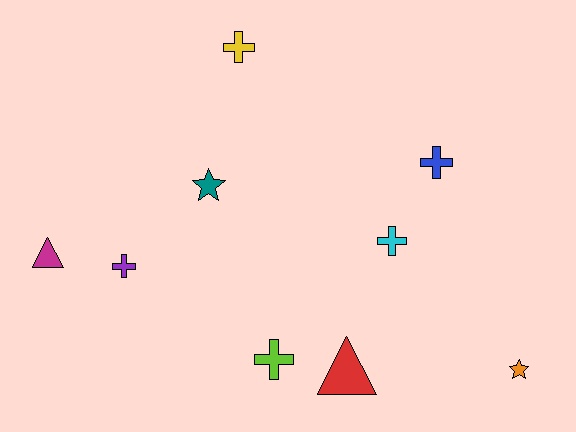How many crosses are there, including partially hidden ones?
There are 5 crosses.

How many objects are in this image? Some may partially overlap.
There are 9 objects.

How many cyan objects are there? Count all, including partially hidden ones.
There is 1 cyan object.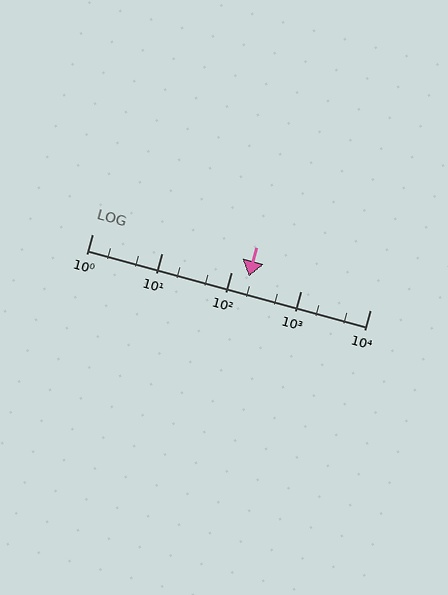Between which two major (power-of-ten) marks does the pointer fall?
The pointer is between 100 and 1000.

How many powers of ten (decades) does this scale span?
The scale spans 4 decades, from 1 to 10000.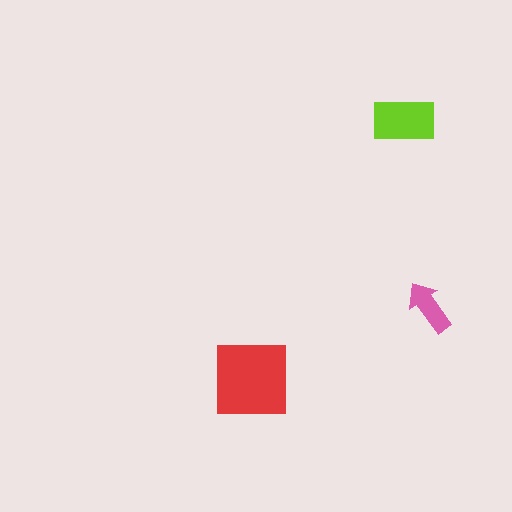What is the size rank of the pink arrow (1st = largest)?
3rd.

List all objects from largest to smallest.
The red square, the lime rectangle, the pink arrow.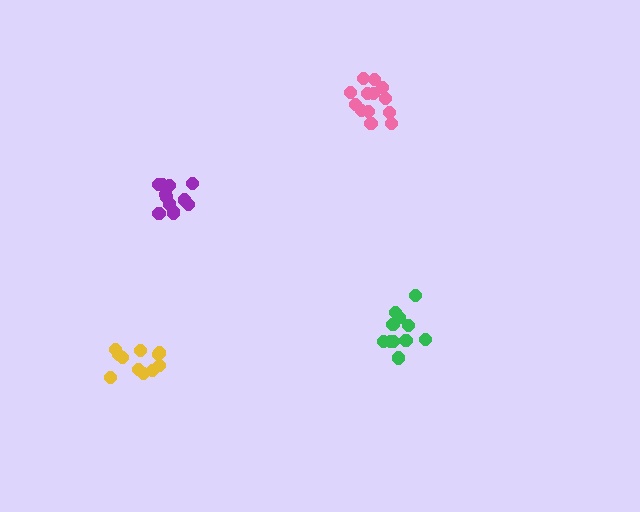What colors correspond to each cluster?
The clusters are colored: purple, green, pink, yellow.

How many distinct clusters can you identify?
There are 4 distinct clusters.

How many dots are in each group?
Group 1: 12 dots, Group 2: 11 dots, Group 3: 13 dots, Group 4: 11 dots (47 total).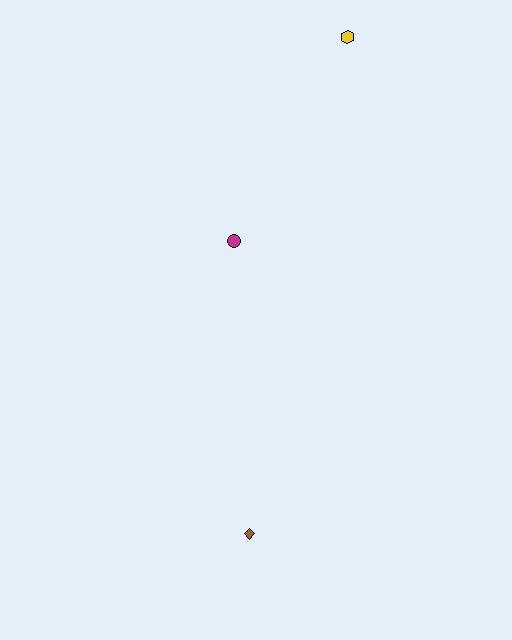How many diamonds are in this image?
There is 1 diamond.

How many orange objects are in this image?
There are no orange objects.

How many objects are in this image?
There are 3 objects.